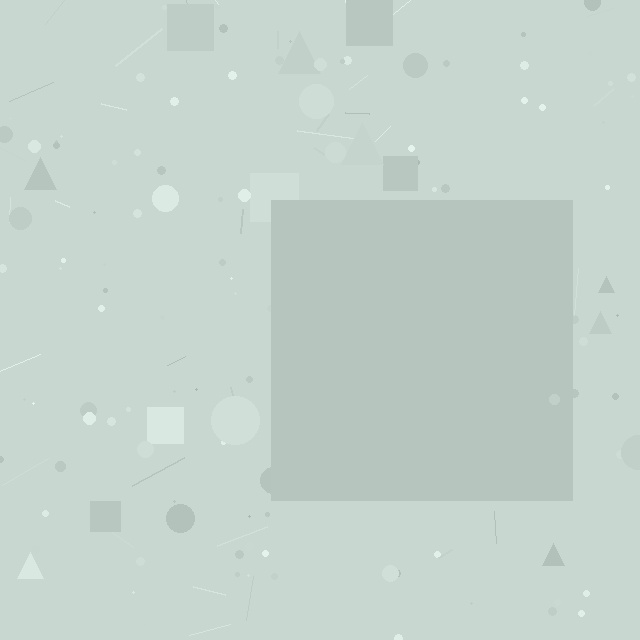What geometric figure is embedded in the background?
A square is embedded in the background.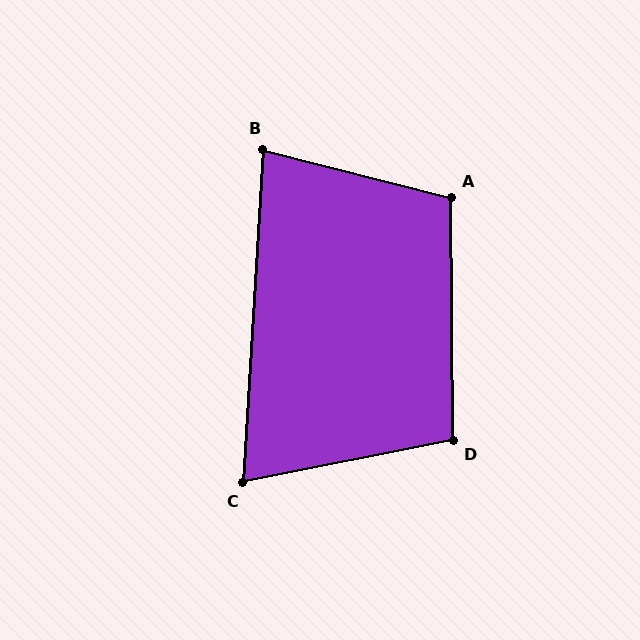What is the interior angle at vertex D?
Approximately 101 degrees (obtuse).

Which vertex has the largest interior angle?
A, at approximately 105 degrees.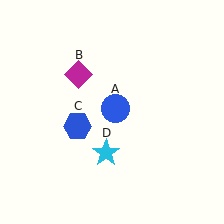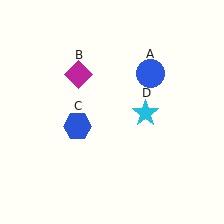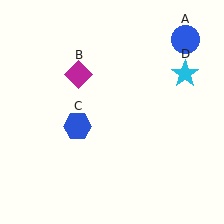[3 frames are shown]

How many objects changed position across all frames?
2 objects changed position: blue circle (object A), cyan star (object D).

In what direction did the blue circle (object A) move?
The blue circle (object A) moved up and to the right.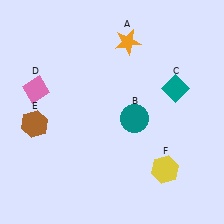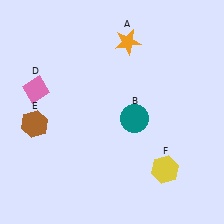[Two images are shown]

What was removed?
The teal diamond (C) was removed in Image 2.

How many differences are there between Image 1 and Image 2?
There is 1 difference between the two images.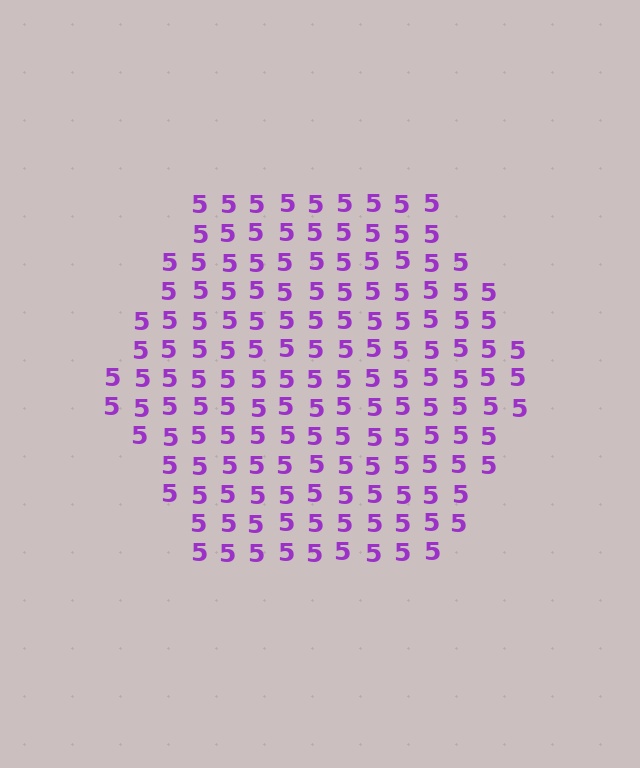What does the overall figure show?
The overall figure shows a hexagon.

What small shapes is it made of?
It is made of small digit 5's.